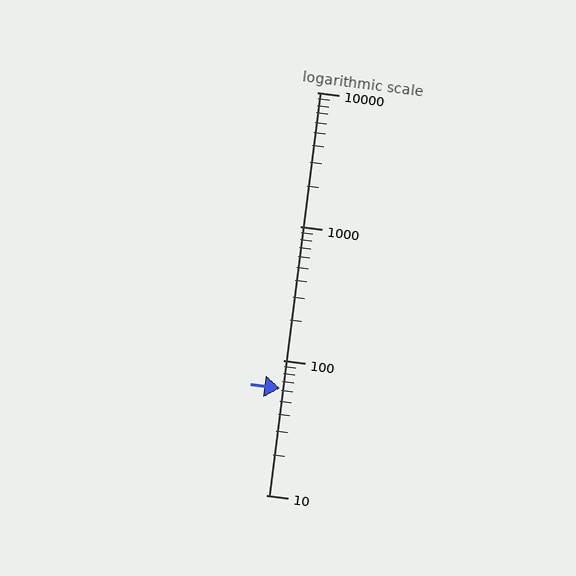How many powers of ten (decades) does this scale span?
The scale spans 3 decades, from 10 to 10000.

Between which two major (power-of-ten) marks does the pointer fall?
The pointer is between 10 and 100.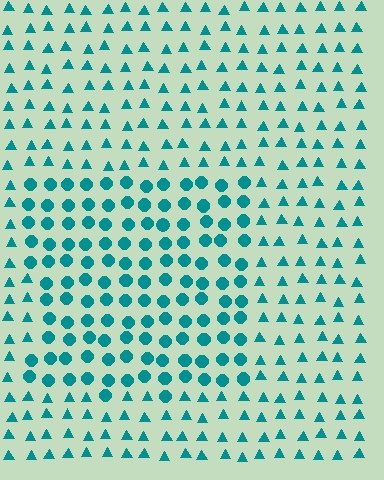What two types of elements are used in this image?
The image uses circles inside the rectangle region and triangles outside it.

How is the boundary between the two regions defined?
The boundary is defined by a change in element shape: circles inside vs. triangles outside. All elements share the same color and spacing.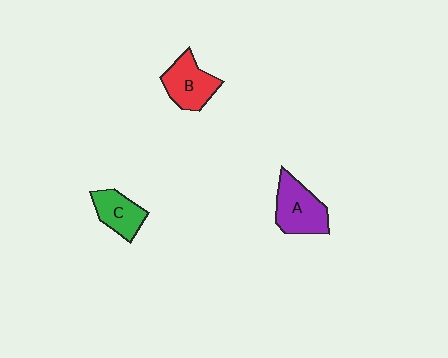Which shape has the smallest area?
Shape C (green).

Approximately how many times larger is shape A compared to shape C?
Approximately 1.3 times.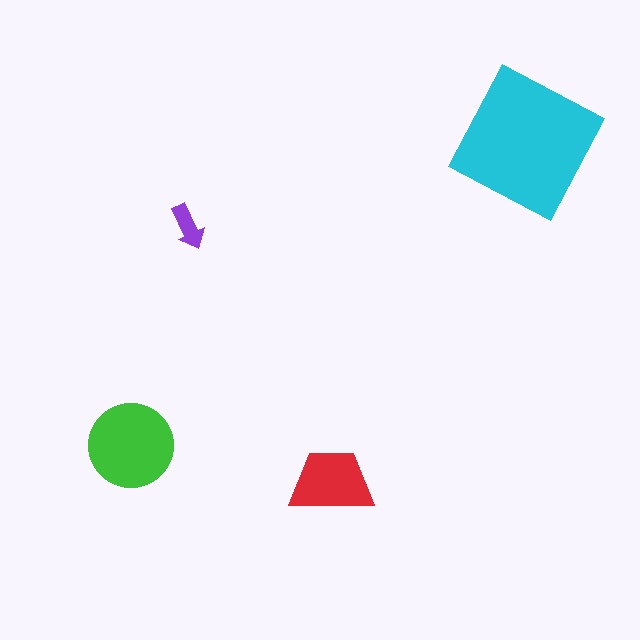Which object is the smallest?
The purple arrow.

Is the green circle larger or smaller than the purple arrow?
Larger.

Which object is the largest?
The cyan square.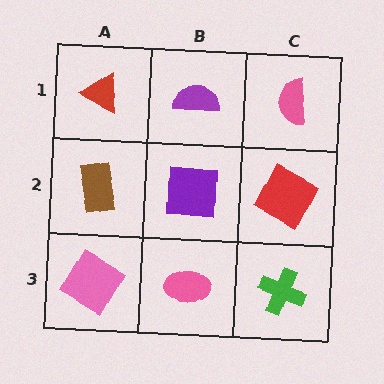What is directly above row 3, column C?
A red square.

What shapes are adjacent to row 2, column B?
A purple semicircle (row 1, column B), a pink ellipse (row 3, column B), a brown rectangle (row 2, column A), a red square (row 2, column C).